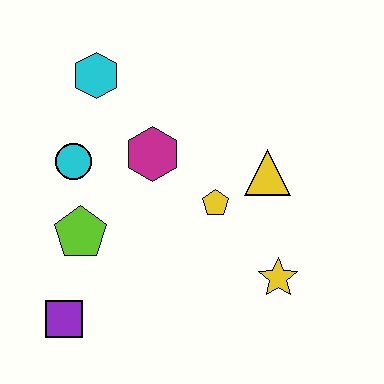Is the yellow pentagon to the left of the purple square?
No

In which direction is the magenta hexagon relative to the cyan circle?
The magenta hexagon is to the right of the cyan circle.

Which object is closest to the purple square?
The lime pentagon is closest to the purple square.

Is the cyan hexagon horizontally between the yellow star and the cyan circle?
Yes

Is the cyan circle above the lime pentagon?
Yes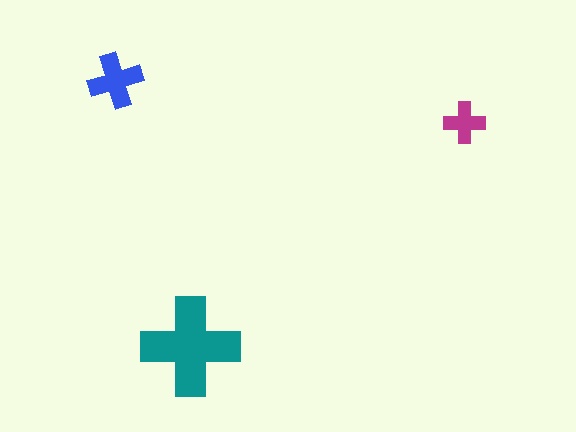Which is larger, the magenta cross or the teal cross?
The teal one.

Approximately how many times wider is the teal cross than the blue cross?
About 2 times wider.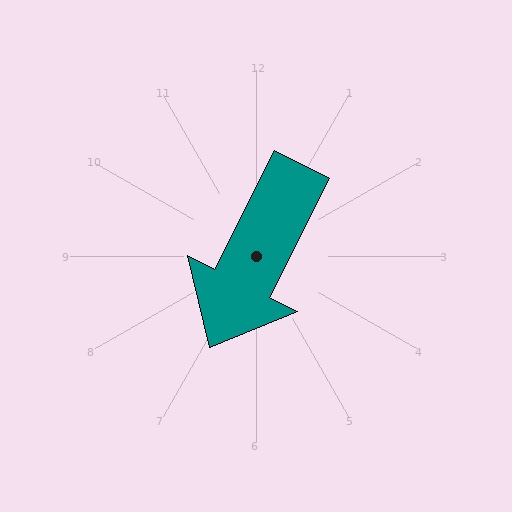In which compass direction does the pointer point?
Southwest.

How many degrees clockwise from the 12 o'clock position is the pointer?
Approximately 207 degrees.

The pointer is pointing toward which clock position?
Roughly 7 o'clock.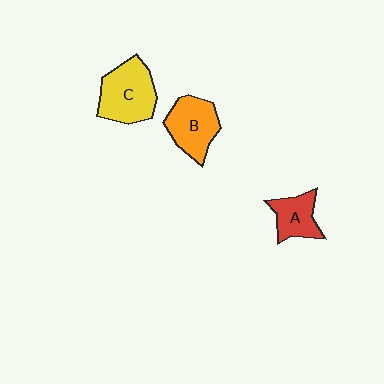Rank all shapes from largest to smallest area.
From largest to smallest: C (yellow), B (orange), A (red).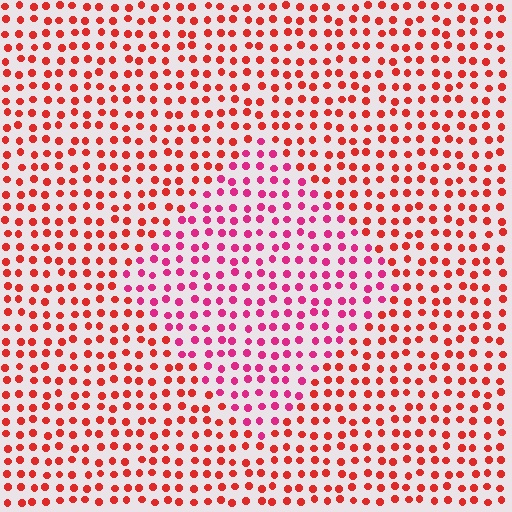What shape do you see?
I see a diamond.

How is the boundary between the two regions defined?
The boundary is defined purely by a slight shift in hue (about 33 degrees). Spacing, size, and orientation are identical on both sides.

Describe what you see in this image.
The image is filled with small red elements in a uniform arrangement. A diamond-shaped region is visible where the elements are tinted to a slightly different hue, forming a subtle color boundary.